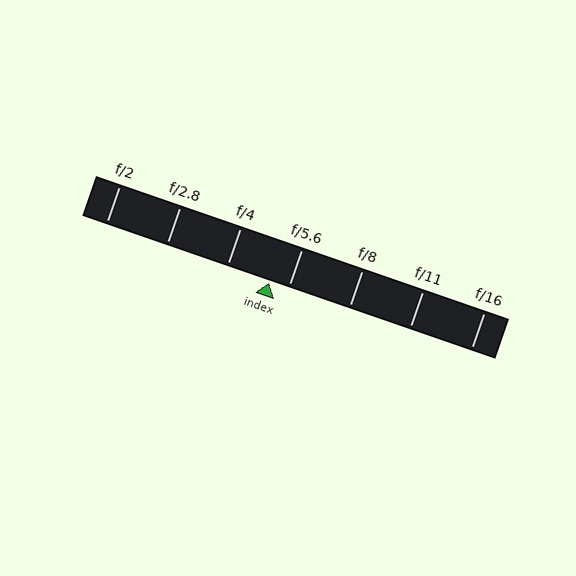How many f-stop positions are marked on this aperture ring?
There are 7 f-stop positions marked.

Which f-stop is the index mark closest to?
The index mark is closest to f/5.6.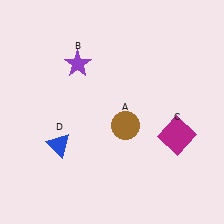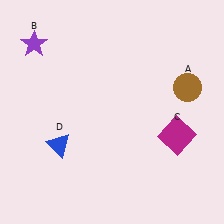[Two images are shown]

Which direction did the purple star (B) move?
The purple star (B) moved left.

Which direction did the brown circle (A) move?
The brown circle (A) moved right.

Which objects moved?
The objects that moved are: the brown circle (A), the purple star (B).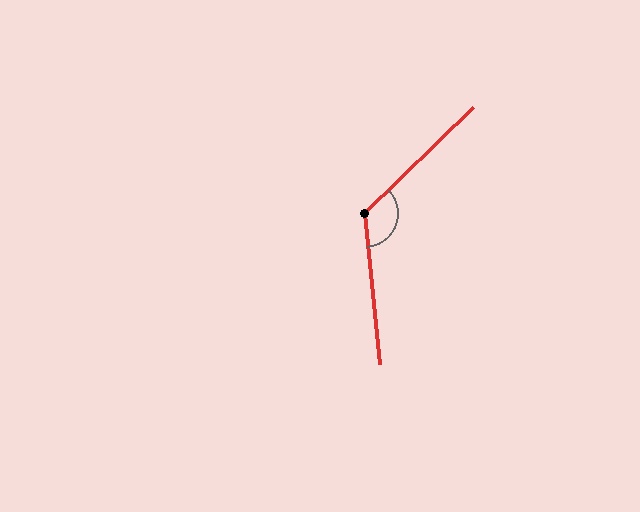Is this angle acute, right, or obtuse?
It is obtuse.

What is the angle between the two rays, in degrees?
Approximately 128 degrees.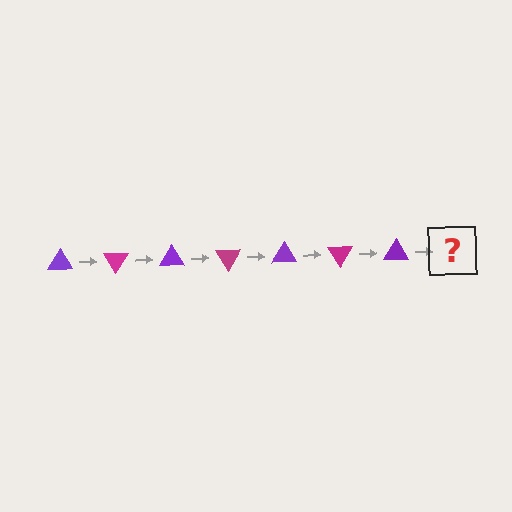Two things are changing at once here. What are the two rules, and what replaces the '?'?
The two rules are that it rotates 60 degrees each step and the color cycles through purple and magenta. The '?' should be a magenta triangle, rotated 420 degrees from the start.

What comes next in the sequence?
The next element should be a magenta triangle, rotated 420 degrees from the start.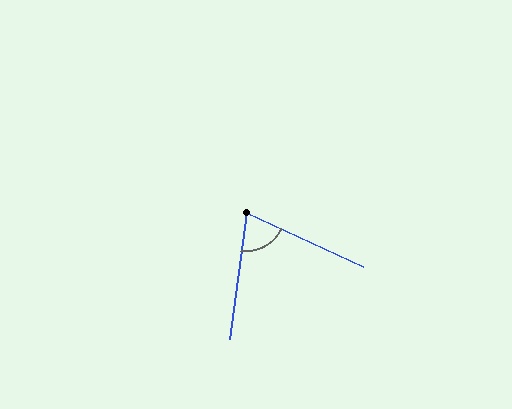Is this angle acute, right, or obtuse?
It is acute.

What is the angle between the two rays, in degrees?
Approximately 73 degrees.